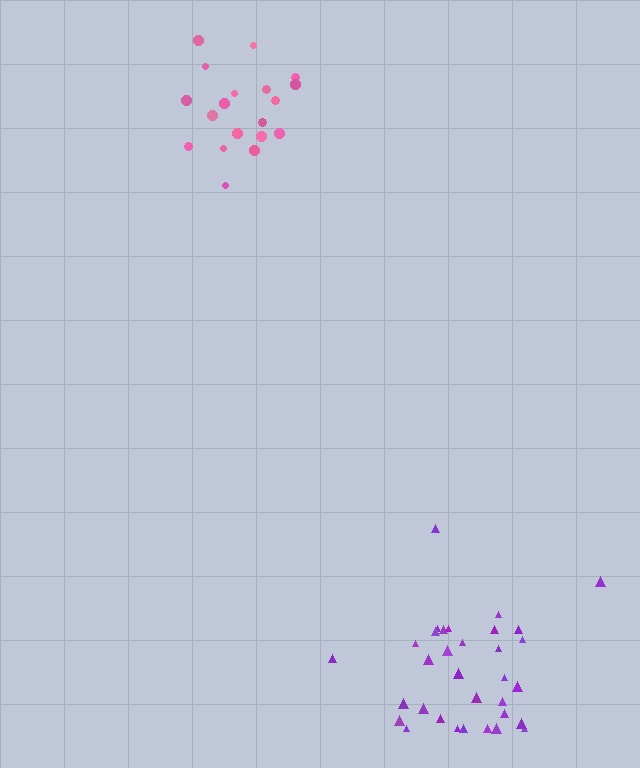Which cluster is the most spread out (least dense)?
Purple.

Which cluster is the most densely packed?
Pink.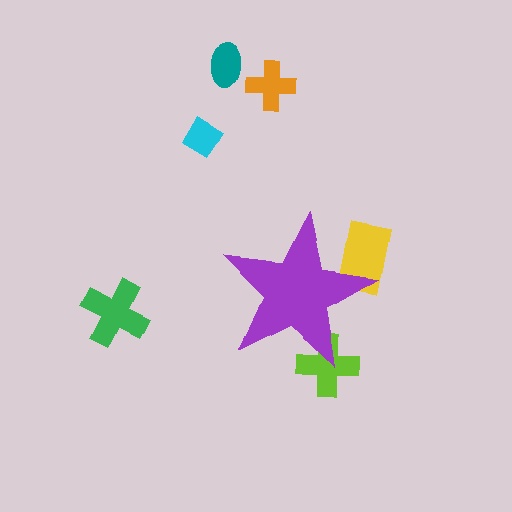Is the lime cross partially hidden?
Yes, the lime cross is partially hidden behind the purple star.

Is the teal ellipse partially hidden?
No, the teal ellipse is fully visible.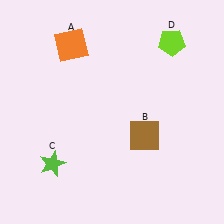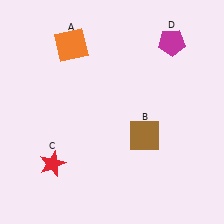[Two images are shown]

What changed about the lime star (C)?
In Image 1, C is lime. In Image 2, it changed to red.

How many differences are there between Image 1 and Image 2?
There are 2 differences between the two images.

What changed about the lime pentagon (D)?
In Image 1, D is lime. In Image 2, it changed to magenta.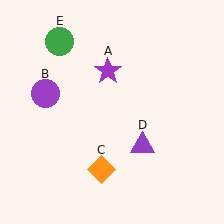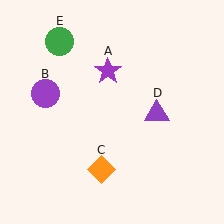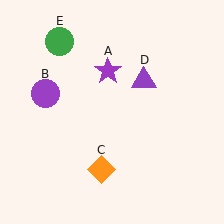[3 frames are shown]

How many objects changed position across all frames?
1 object changed position: purple triangle (object D).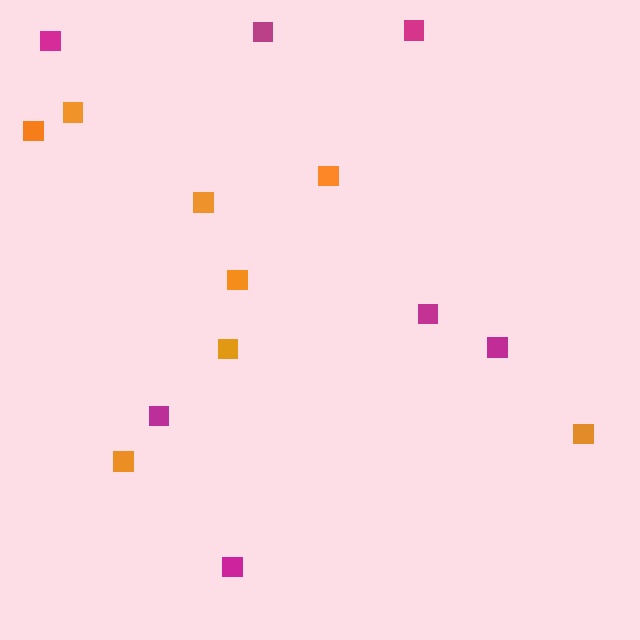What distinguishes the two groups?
There are 2 groups: one group of magenta squares (7) and one group of orange squares (8).